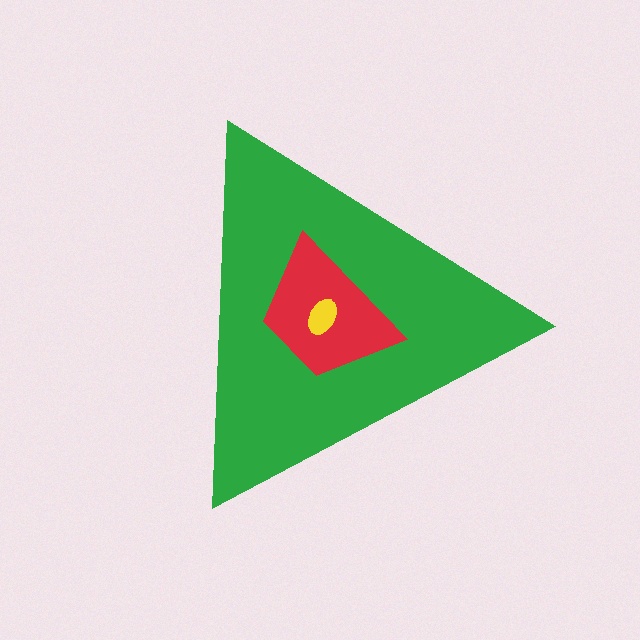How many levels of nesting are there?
3.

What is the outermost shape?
The green triangle.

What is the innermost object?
The yellow ellipse.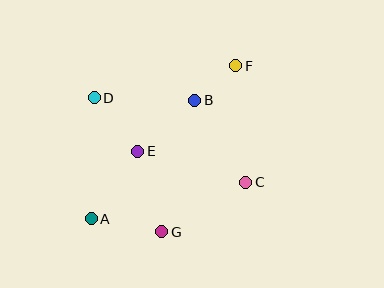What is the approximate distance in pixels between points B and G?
The distance between B and G is approximately 135 pixels.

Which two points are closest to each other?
Points B and F are closest to each other.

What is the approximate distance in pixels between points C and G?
The distance between C and G is approximately 97 pixels.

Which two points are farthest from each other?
Points A and F are farthest from each other.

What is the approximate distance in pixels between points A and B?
The distance between A and B is approximately 157 pixels.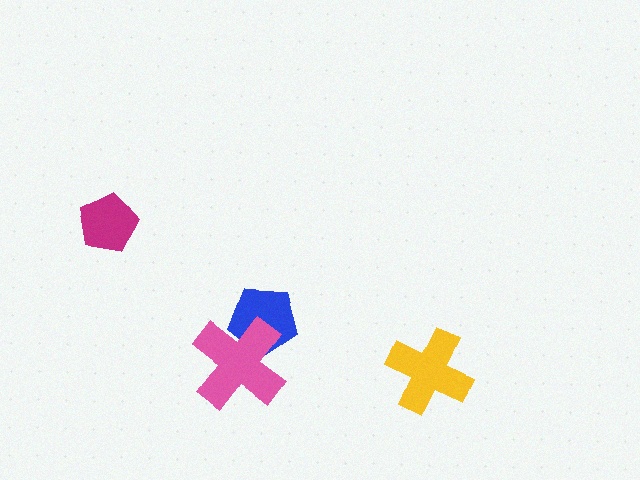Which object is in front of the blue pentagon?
The pink cross is in front of the blue pentagon.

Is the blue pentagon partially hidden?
Yes, it is partially covered by another shape.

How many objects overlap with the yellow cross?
0 objects overlap with the yellow cross.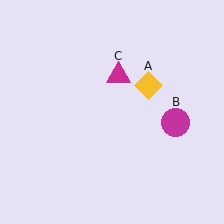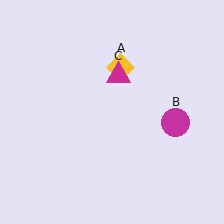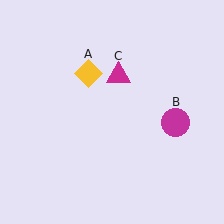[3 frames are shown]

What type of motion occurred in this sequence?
The yellow diamond (object A) rotated counterclockwise around the center of the scene.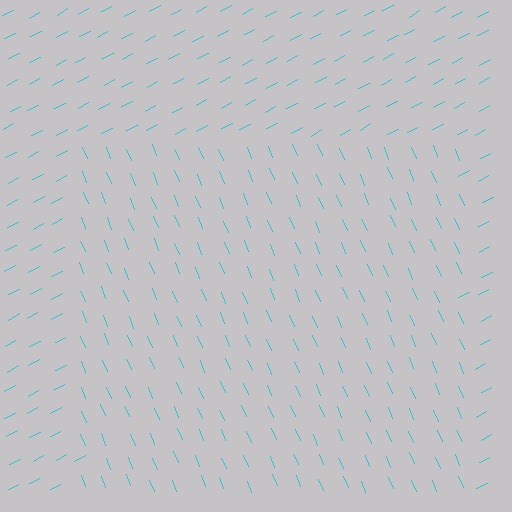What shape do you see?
I see a rectangle.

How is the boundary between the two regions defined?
The boundary is defined purely by a change in line orientation (approximately 84 degrees difference). All lines are the same color and thickness.